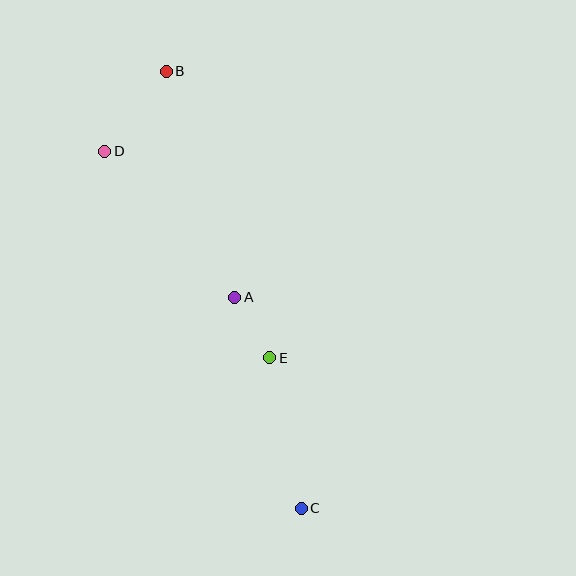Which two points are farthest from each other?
Points B and C are farthest from each other.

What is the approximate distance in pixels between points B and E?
The distance between B and E is approximately 304 pixels.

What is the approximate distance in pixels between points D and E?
The distance between D and E is approximately 264 pixels.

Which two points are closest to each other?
Points A and E are closest to each other.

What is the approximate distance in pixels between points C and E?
The distance between C and E is approximately 154 pixels.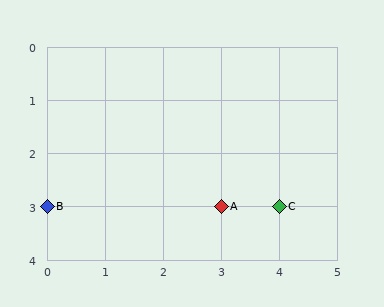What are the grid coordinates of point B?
Point B is at grid coordinates (0, 3).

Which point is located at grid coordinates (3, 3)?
Point A is at (3, 3).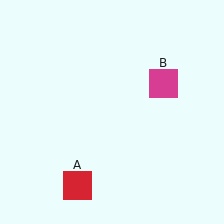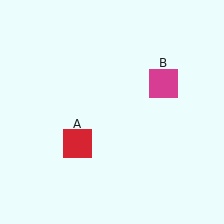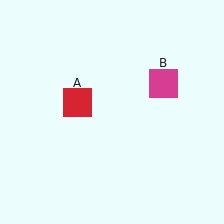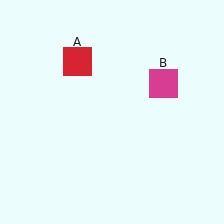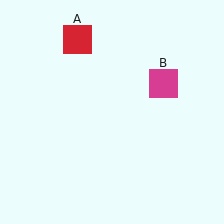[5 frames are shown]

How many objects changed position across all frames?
1 object changed position: red square (object A).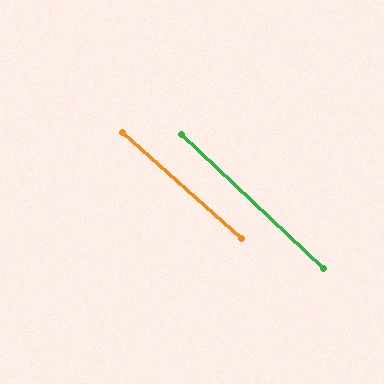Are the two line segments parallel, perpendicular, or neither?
Parallel — their directions differ by only 1.9°.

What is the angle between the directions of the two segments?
Approximately 2 degrees.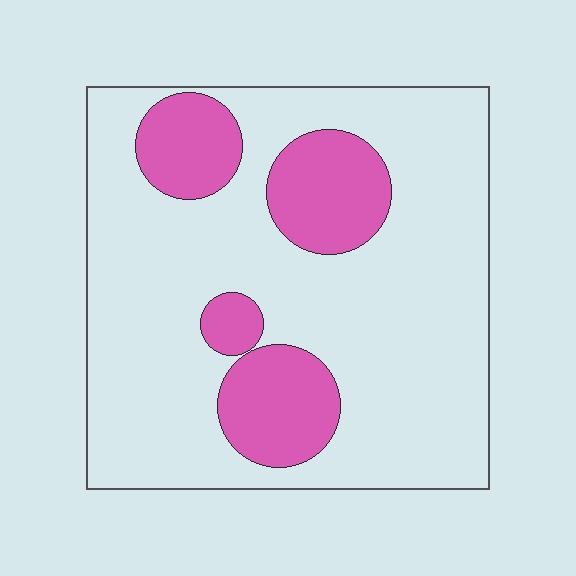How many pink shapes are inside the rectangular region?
4.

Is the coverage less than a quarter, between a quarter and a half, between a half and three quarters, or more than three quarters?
Less than a quarter.